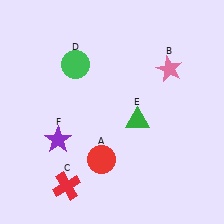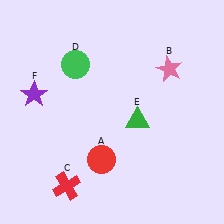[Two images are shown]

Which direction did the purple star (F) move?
The purple star (F) moved up.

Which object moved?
The purple star (F) moved up.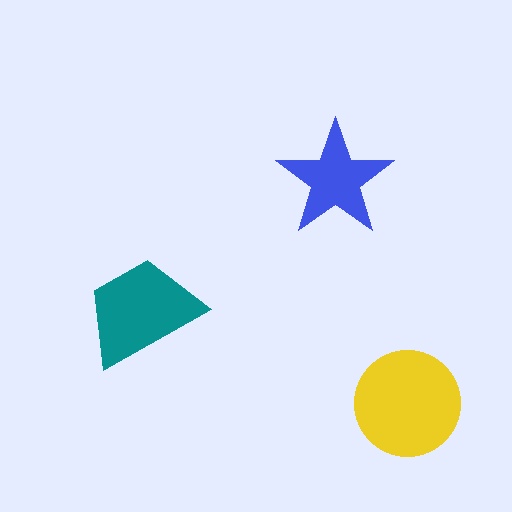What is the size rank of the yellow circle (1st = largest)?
1st.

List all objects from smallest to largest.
The blue star, the teal trapezoid, the yellow circle.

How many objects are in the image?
There are 3 objects in the image.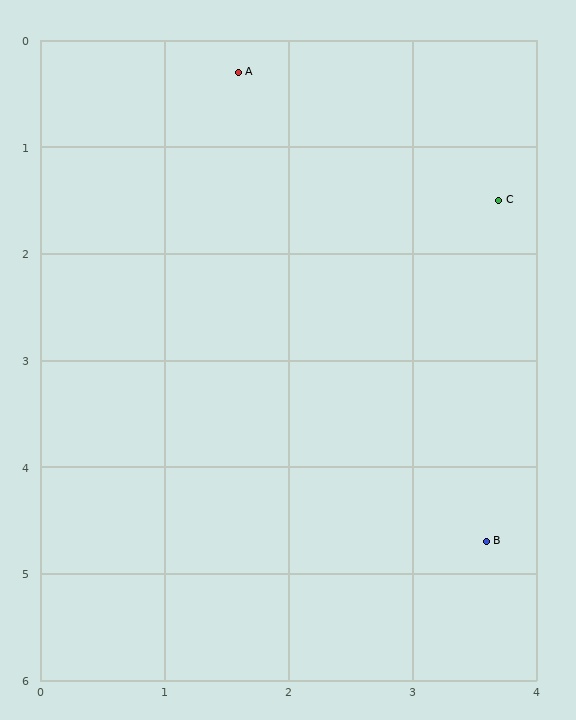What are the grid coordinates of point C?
Point C is at approximately (3.7, 1.5).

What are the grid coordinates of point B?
Point B is at approximately (3.6, 4.7).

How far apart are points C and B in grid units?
Points C and B are about 3.2 grid units apart.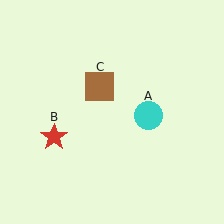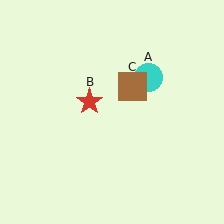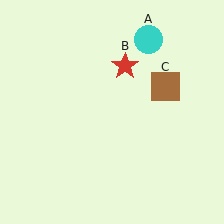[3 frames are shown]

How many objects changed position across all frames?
3 objects changed position: cyan circle (object A), red star (object B), brown square (object C).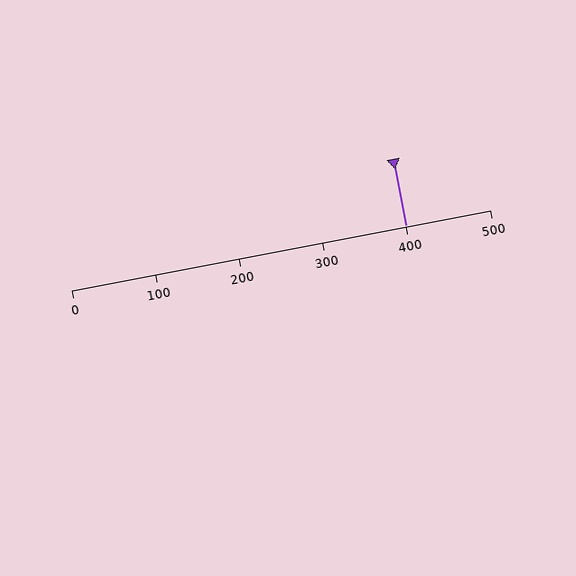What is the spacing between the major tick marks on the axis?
The major ticks are spaced 100 apart.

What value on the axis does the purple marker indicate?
The marker indicates approximately 400.